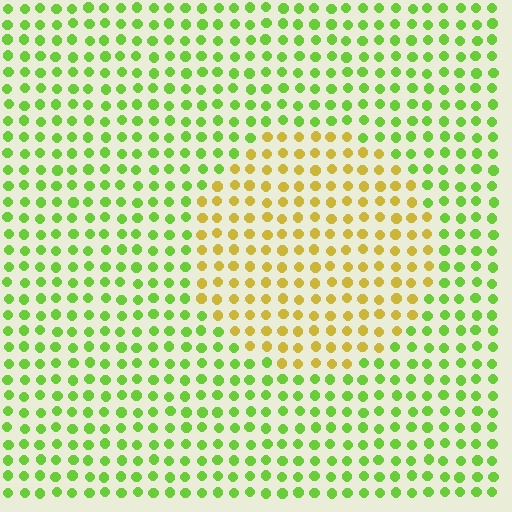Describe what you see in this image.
The image is filled with small lime elements in a uniform arrangement. A circle-shaped region is visible where the elements are tinted to a slightly different hue, forming a subtle color boundary.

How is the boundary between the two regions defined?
The boundary is defined purely by a slight shift in hue (about 49 degrees). Spacing, size, and orientation are identical on both sides.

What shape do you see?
I see a circle.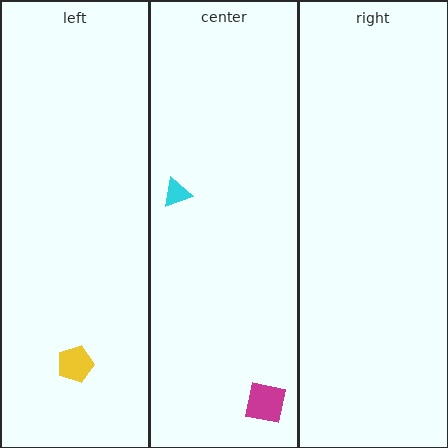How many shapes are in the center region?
2.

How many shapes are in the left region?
1.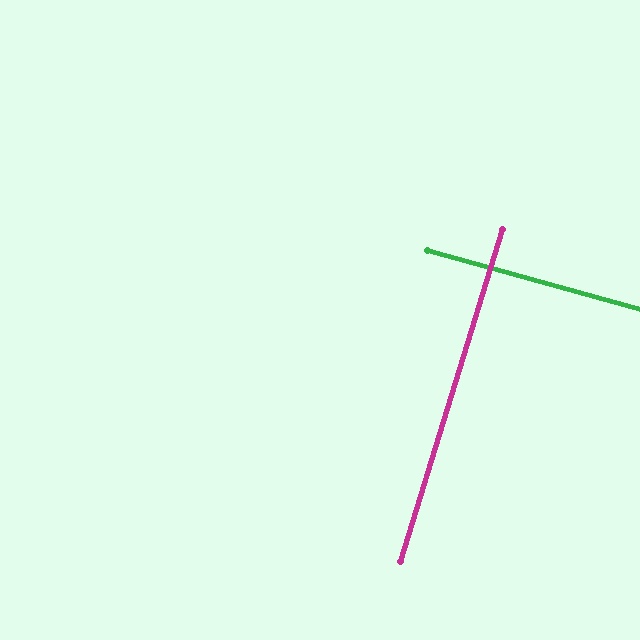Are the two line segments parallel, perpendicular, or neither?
Perpendicular — they meet at approximately 88°.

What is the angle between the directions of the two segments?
Approximately 88 degrees.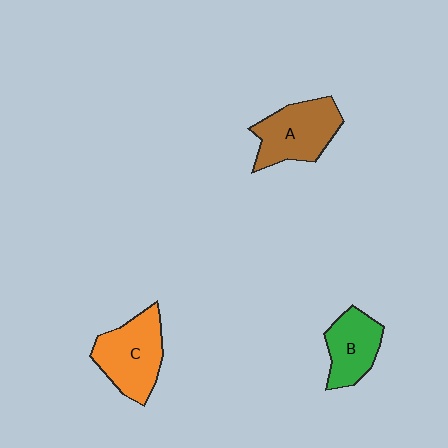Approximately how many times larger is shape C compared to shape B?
Approximately 1.4 times.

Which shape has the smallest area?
Shape B (green).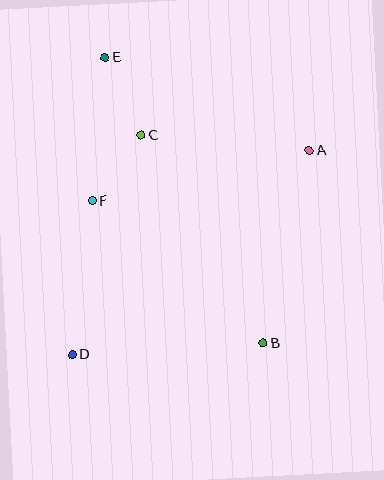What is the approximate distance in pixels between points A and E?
The distance between A and E is approximately 224 pixels.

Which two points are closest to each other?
Points C and F are closest to each other.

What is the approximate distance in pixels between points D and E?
The distance between D and E is approximately 299 pixels.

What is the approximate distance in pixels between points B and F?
The distance between B and F is approximately 223 pixels.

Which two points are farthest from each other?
Points B and E are farthest from each other.